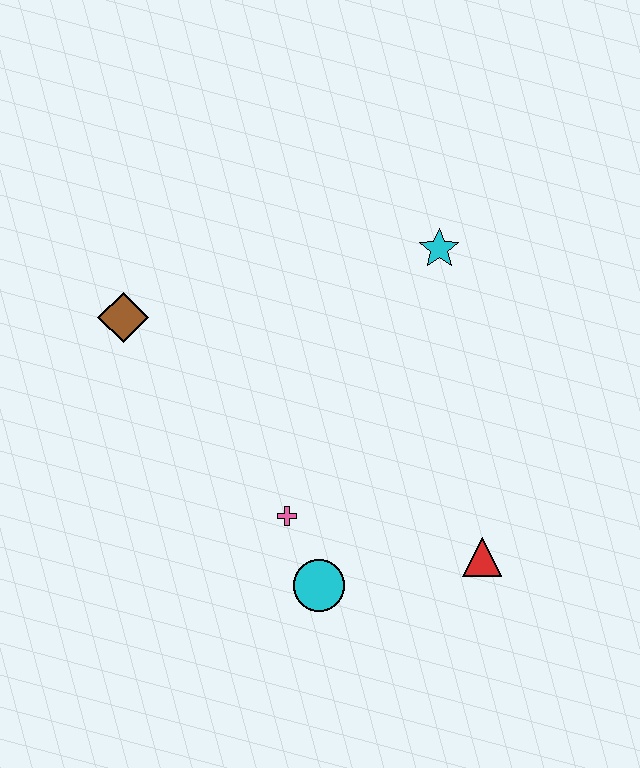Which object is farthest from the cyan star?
The cyan circle is farthest from the cyan star.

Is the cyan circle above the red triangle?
No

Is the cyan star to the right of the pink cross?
Yes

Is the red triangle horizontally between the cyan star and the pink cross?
No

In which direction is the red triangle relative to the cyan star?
The red triangle is below the cyan star.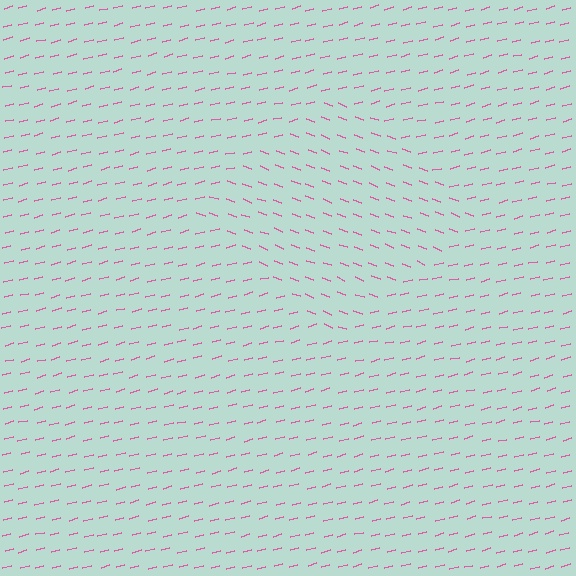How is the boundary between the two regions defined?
The boundary is defined purely by a change in line orientation (approximately 36 degrees difference). All lines are the same color and thickness.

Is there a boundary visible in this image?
Yes, there is a texture boundary formed by a change in line orientation.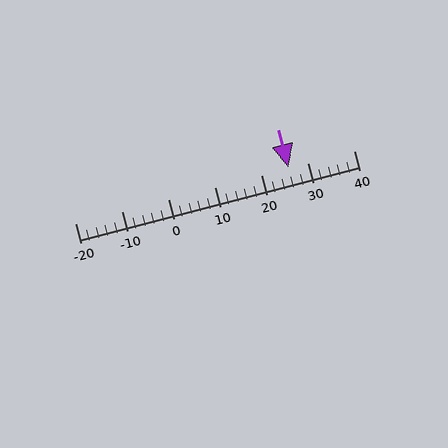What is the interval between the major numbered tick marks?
The major tick marks are spaced 10 units apart.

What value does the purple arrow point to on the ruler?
The purple arrow points to approximately 26.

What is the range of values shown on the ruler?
The ruler shows values from -20 to 40.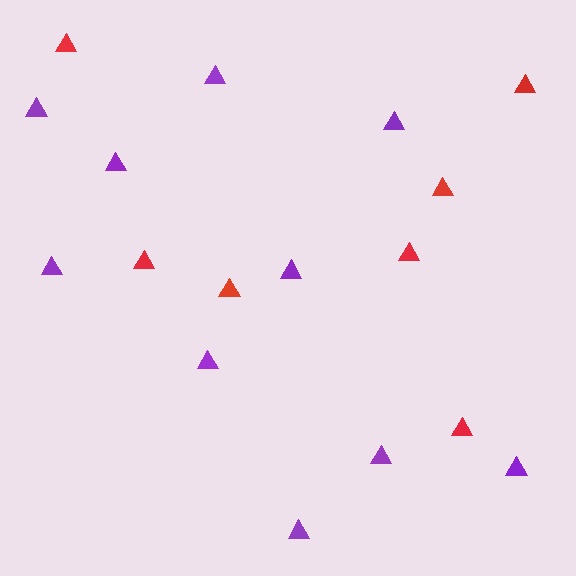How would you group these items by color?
There are 2 groups: one group of purple triangles (10) and one group of red triangles (7).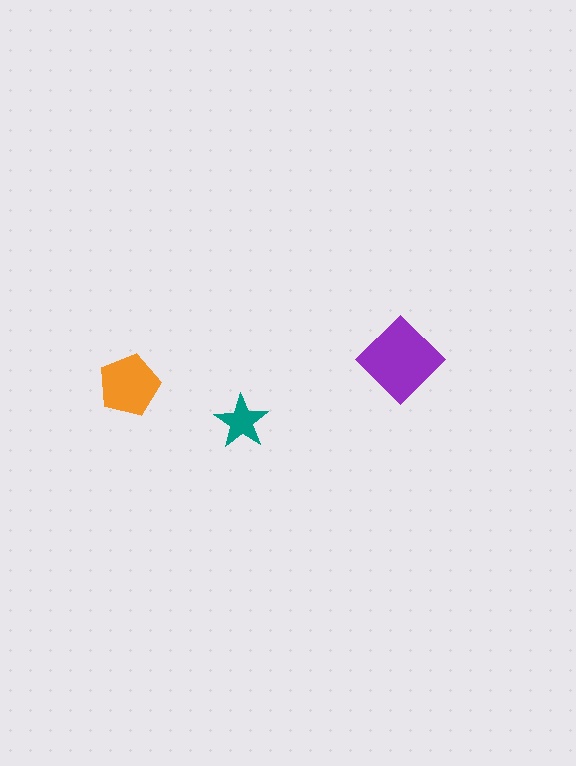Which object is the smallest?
The teal star.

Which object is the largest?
The purple diamond.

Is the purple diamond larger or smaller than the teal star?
Larger.